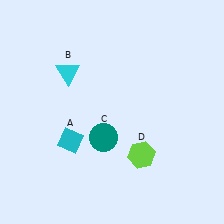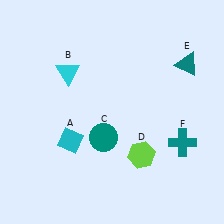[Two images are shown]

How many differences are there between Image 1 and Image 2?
There are 2 differences between the two images.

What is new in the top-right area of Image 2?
A teal triangle (E) was added in the top-right area of Image 2.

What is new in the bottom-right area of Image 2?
A teal cross (F) was added in the bottom-right area of Image 2.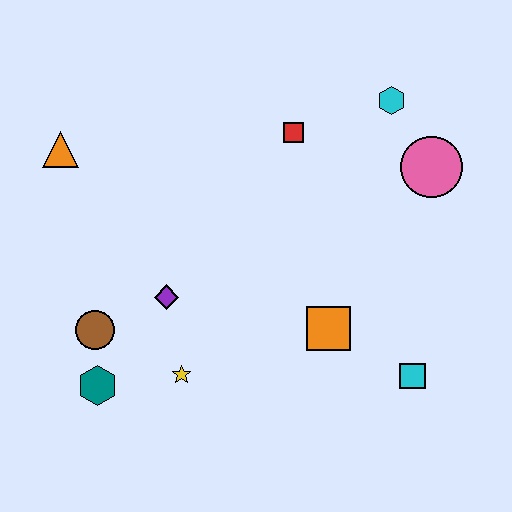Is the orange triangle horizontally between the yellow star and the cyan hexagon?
No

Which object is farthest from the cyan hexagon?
The teal hexagon is farthest from the cyan hexagon.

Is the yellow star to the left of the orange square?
Yes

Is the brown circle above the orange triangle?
No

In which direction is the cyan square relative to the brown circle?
The cyan square is to the right of the brown circle.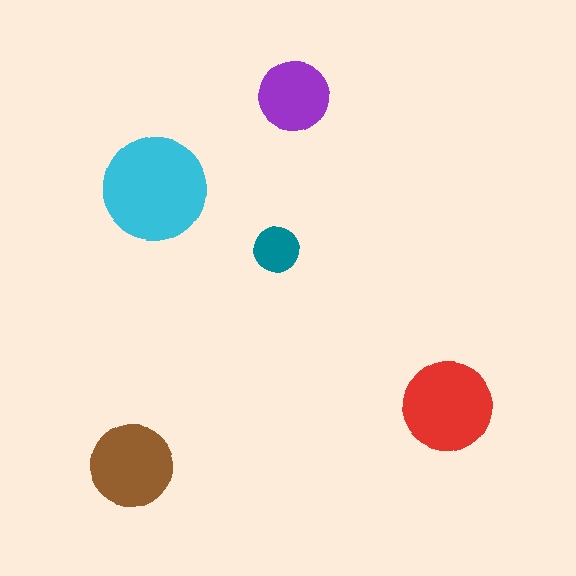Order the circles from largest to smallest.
the cyan one, the red one, the brown one, the purple one, the teal one.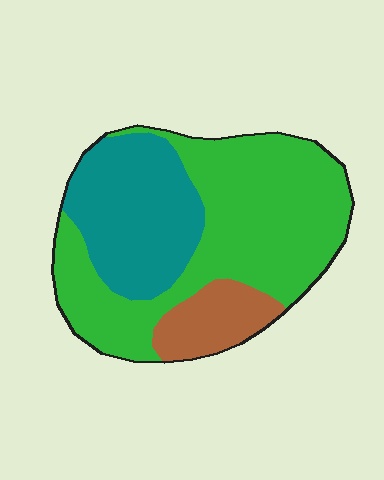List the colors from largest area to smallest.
From largest to smallest: green, teal, brown.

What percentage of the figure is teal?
Teal takes up about one third (1/3) of the figure.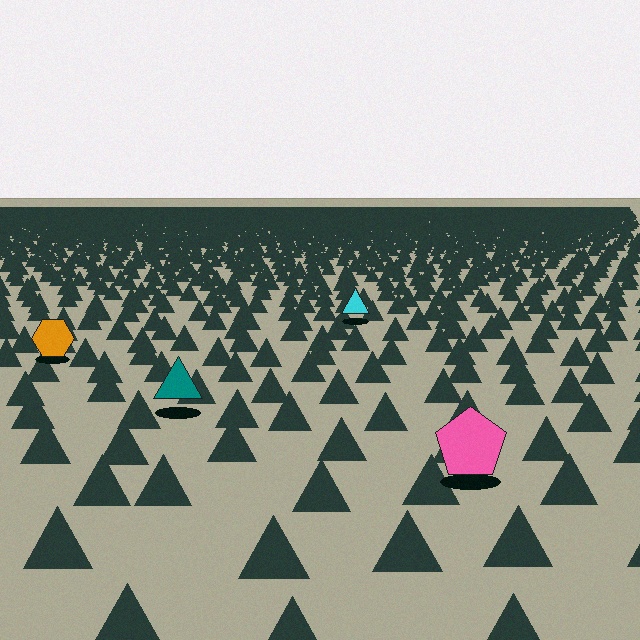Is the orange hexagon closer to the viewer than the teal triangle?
No. The teal triangle is closer — you can tell from the texture gradient: the ground texture is coarser near it.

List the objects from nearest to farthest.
From nearest to farthest: the pink pentagon, the teal triangle, the orange hexagon, the cyan triangle.